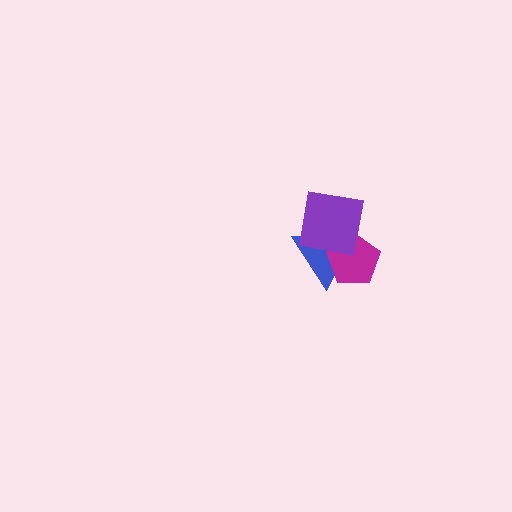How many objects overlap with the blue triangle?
2 objects overlap with the blue triangle.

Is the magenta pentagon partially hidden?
Yes, it is partially covered by another shape.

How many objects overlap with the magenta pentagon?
2 objects overlap with the magenta pentagon.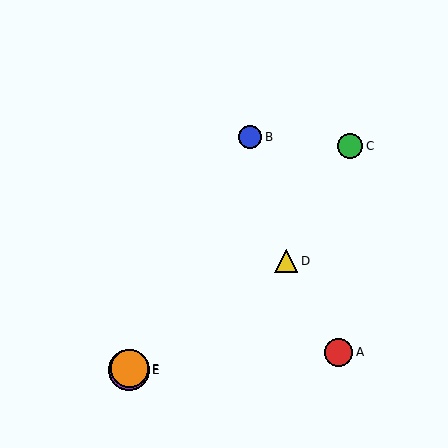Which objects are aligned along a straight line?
Objects B, E, F are aligned along a straight line.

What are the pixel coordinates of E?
Object E is at (129, 370).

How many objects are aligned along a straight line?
3 objects (B, E, F) are aligned along a straight line.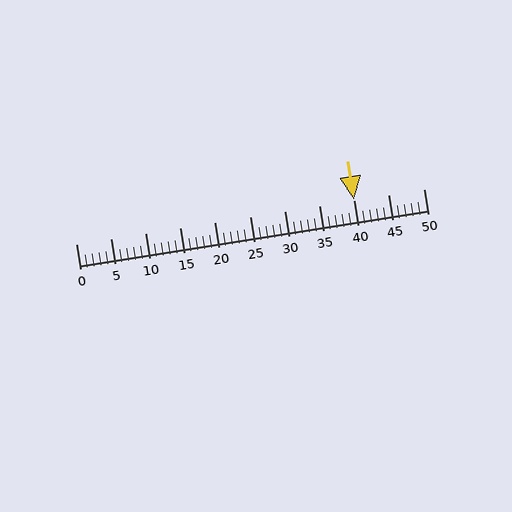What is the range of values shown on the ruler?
The ruler shows values from 0 to 50.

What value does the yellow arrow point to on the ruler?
The yellow arrow points to approximately 40.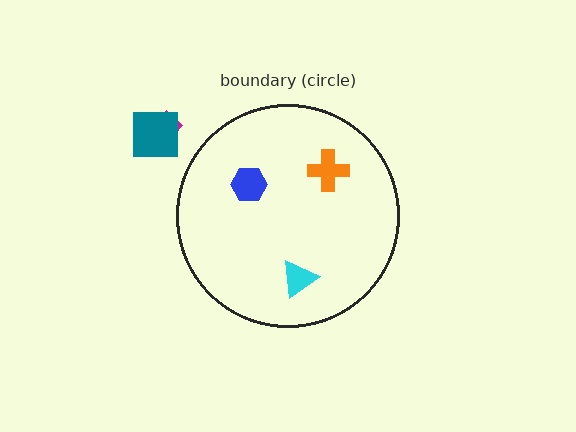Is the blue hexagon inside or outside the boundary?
Inside.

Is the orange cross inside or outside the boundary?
Inside.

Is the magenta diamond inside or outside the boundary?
Outside.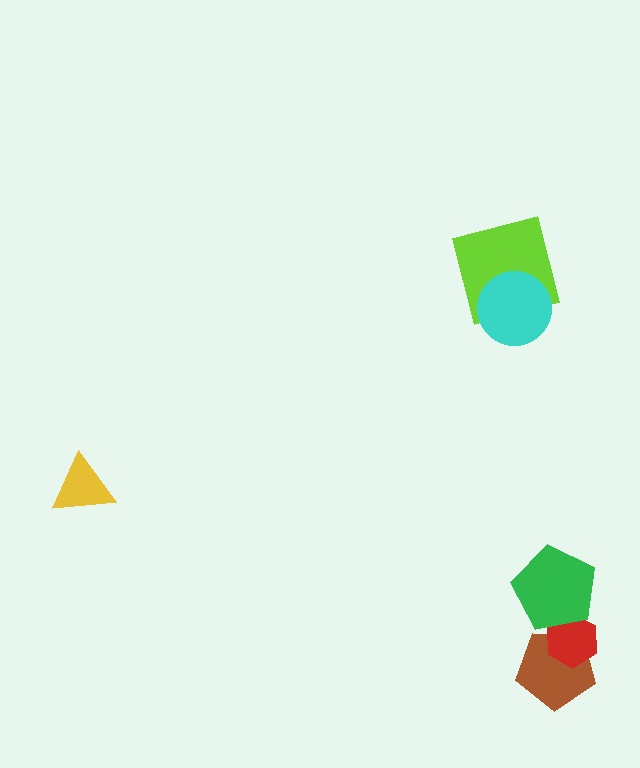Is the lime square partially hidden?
Yes, it is partially covered by another shape.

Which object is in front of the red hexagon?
The green pentagon is in front of the red hexagon.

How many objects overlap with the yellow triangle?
0 objects overlap with the yellow triangle.